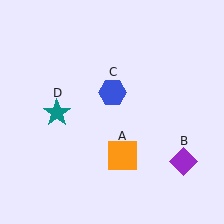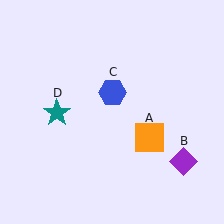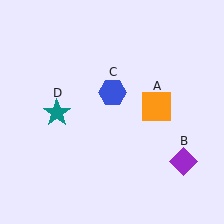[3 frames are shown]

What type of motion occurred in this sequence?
The orange square (object A) rotated counterclockwise around the center of the scene.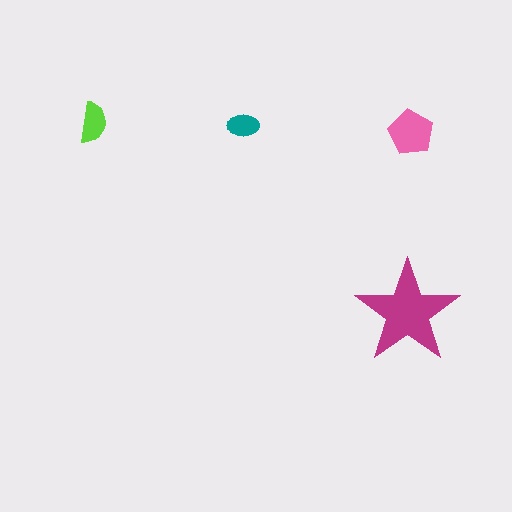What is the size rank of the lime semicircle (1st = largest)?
3rd.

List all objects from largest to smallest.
The magenta star, the pink pentagon, the lime semicircle, the teal ellipse.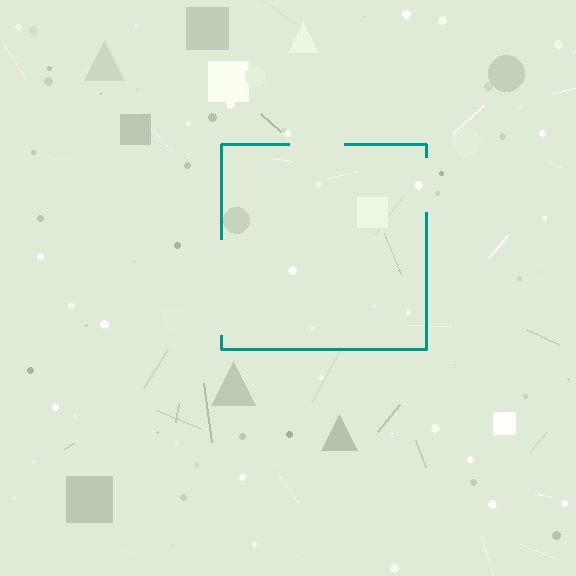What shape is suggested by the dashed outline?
The dashed outline suggests a square.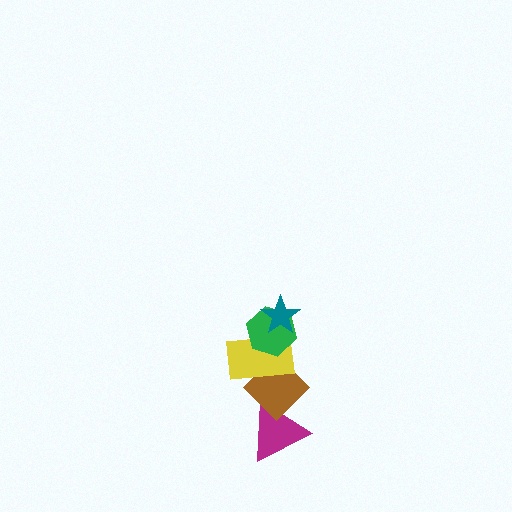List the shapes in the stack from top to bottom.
From top to bottom: the teal star, the green hexagon, the yellow rectangle, the brown diamond, the magenta triangle.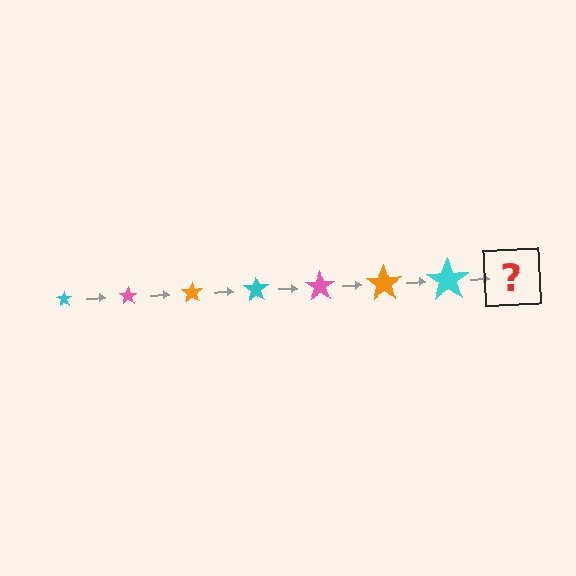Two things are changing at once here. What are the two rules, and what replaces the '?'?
The two rules are that the star grows larger each step and the color cycles through cyan, pink, and orange. The '?' should be a pink star, larger than the previous one.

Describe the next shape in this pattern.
It should be a pink star, larger than the previous one.